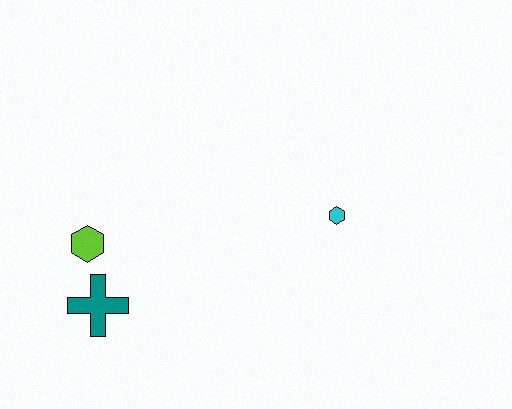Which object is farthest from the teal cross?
The cyan hexagon is farthest from the teal cross.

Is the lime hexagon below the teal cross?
No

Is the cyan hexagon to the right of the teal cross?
Yes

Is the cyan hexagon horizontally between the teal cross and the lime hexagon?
No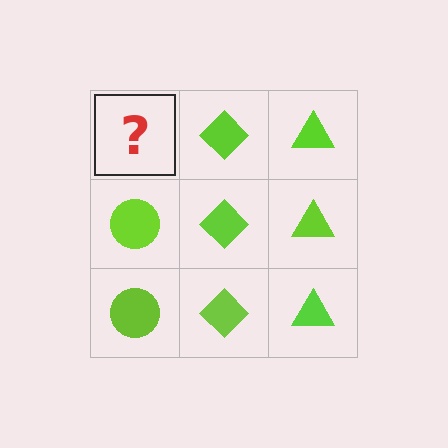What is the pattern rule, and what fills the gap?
The rule is that each column has a consistent shape. The gap should be filled with a lime circle.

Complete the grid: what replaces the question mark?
The question mark should be replaced with a lime circle.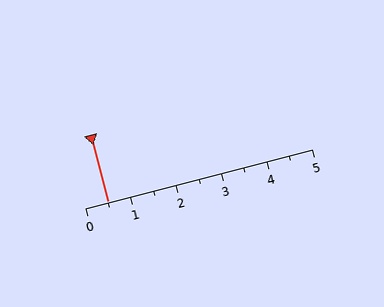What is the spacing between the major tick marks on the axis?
The major ticks are spaced 1 apart.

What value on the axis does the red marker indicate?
The marker indicates approximately 0.5.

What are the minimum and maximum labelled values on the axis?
The axis runs from 0 to 5.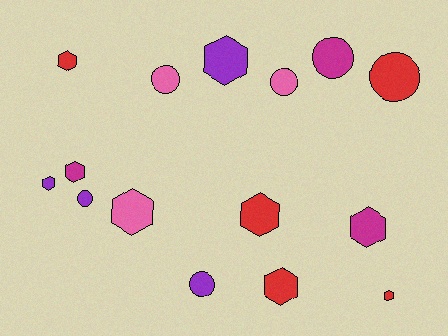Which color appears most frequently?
Red, with 5 objects.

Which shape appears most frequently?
Hexagon, with 9 objects.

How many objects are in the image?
There are 15 objects.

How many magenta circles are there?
There is 1 magenta circle.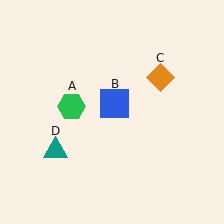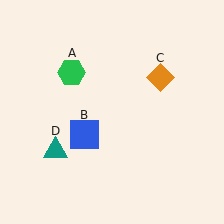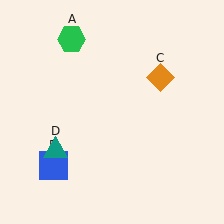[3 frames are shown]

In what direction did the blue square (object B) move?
The blue square (object B) moved down and to the left.